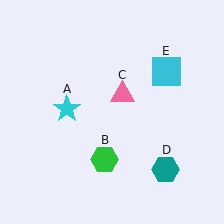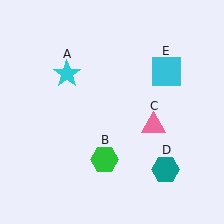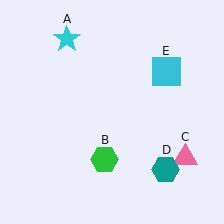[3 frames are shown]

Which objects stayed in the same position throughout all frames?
Green hexagon (object B) and teal hexagon (object D) and cyan square (object E) remained stationary.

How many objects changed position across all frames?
2 objects changed position: cyan star (object A), pink triangle (object C).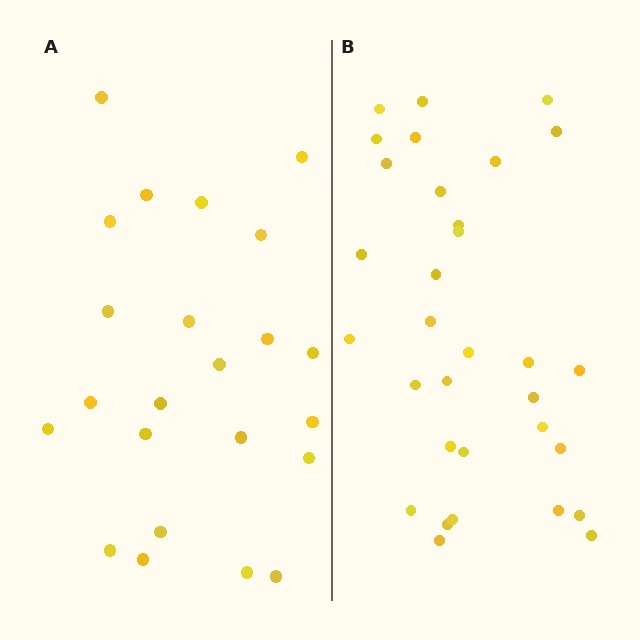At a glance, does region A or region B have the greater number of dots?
Region B (the right region) has more dots.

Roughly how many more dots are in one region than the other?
Region B has roughly 8 or so more dots than region A.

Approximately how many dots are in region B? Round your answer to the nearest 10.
About 30 dots. (The exact count is 32, which rounds to 30.)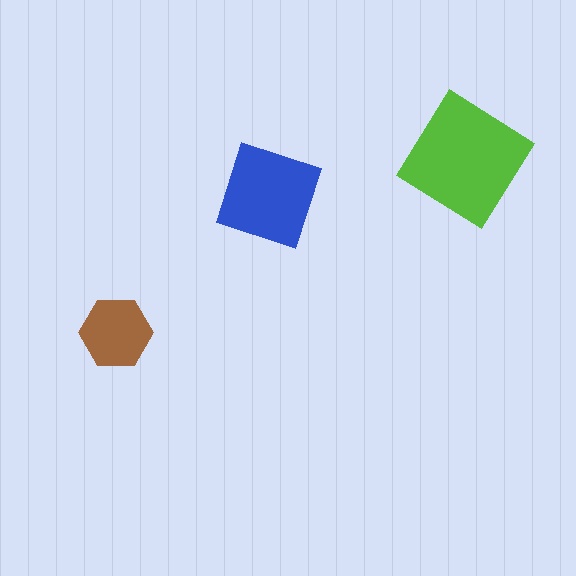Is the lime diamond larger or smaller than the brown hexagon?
Larger.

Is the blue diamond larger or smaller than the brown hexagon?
Larger.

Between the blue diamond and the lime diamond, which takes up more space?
The lime diamond.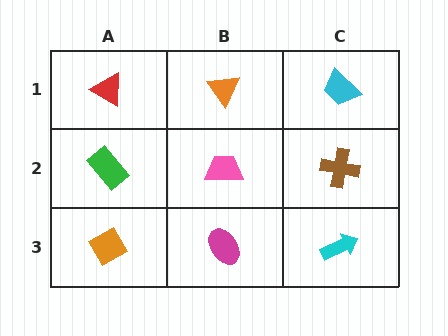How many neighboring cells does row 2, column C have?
3.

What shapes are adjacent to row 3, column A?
A green rectangle (row 2, column A), a magenta ellipse (row 3, column B).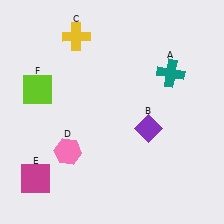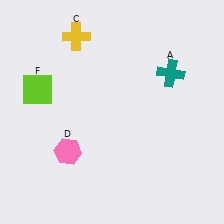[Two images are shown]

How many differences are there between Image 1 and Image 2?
There are 2 differences between the two images.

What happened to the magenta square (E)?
The magenta square (E) was removed in Image 2. It was in the bottom-left area of Image 1.